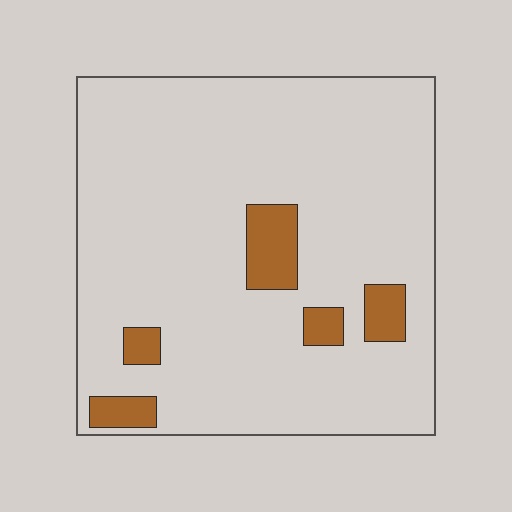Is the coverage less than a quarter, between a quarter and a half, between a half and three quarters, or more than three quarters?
Less than a quarter.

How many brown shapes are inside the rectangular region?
5.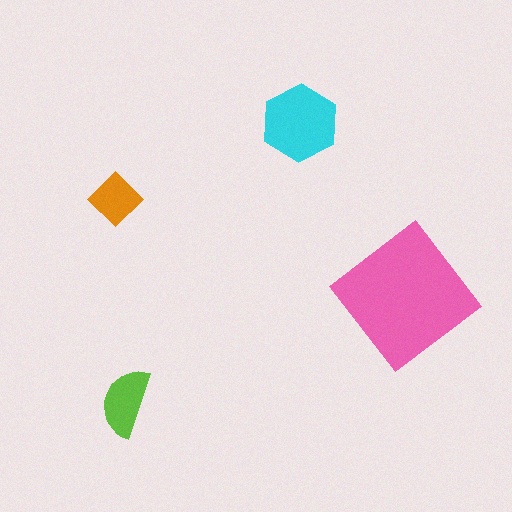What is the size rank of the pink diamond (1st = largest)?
1st.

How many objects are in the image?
There are 4 objects in the image.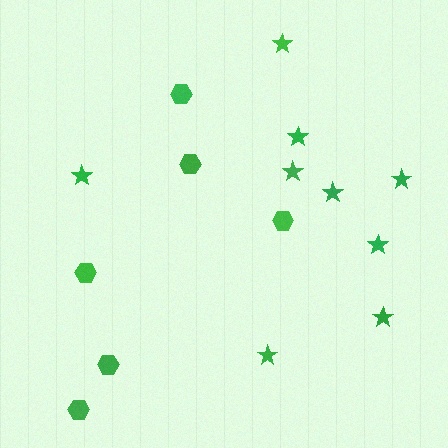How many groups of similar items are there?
There are 2 groups: one group of hexagons (6) and one group of stars (9).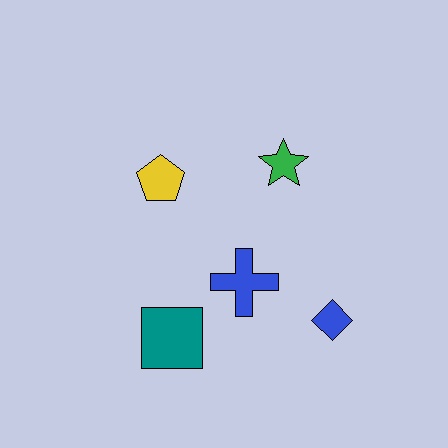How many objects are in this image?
There are 5 objects.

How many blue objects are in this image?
There are 2 blue objects.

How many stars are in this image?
There is 1 star.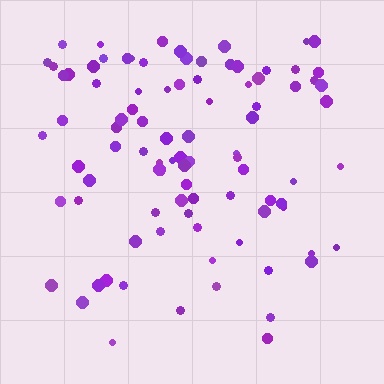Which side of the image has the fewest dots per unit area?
The bottom.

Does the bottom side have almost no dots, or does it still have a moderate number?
Still a moderate number, just noticeably fewer than the top.